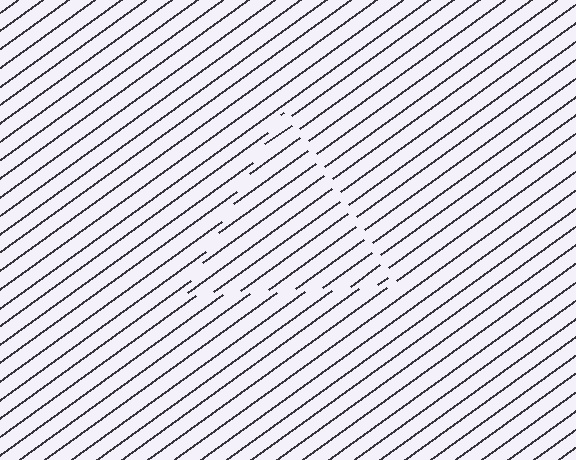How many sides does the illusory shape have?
3 sides — the line-ends trace a triangle.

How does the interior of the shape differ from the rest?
The interior of the shape contains the same grating, shifted by half a period — the contour is defined by the phase discontinuity where line-ends from the inner and outer gratings abut.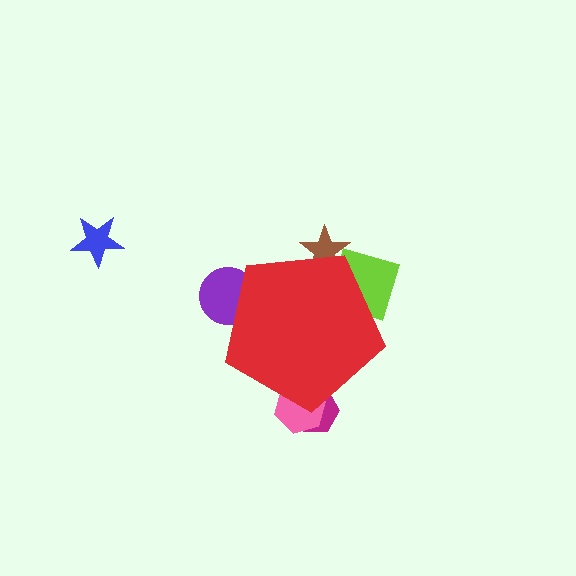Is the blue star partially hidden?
No, the blue star is fully visible.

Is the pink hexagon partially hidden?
Yes, the pink hexagon is partially hidden behind the red pentagon.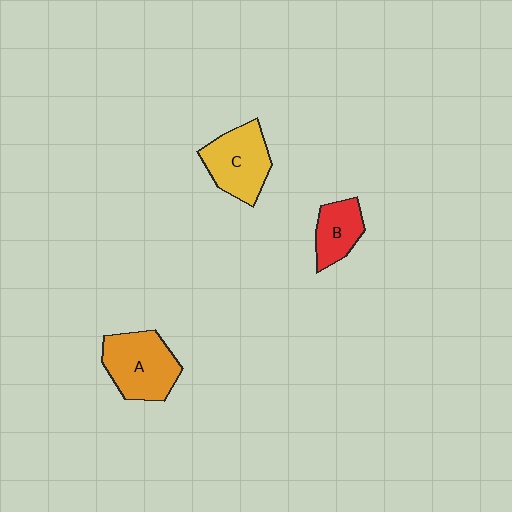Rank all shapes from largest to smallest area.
From largest to smallest: A (orange), C (yellow), B (red).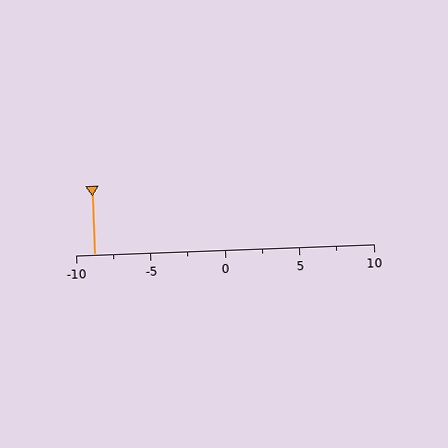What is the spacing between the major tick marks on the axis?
The major ticks are spaced 5 apart.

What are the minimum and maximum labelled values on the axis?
The axis runs from -10 to 10.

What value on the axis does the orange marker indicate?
The marker indicates approximately -8.8.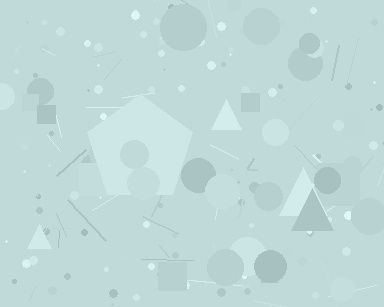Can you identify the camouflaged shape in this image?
The camouflaged shape is a pentagon.